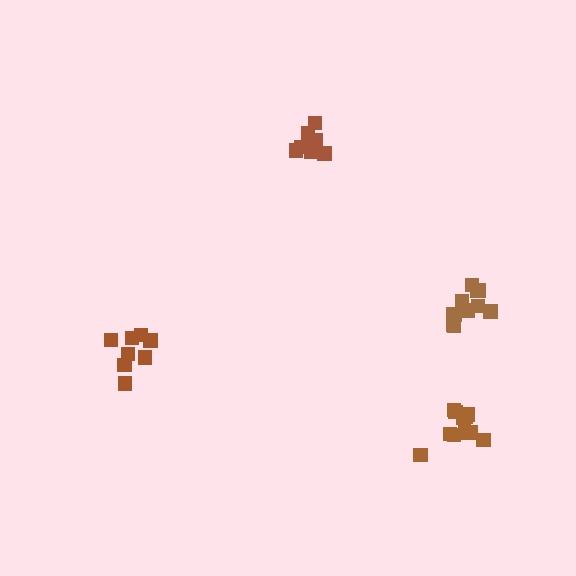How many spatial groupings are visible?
There are 4 spatial groupings.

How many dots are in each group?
Group 1: 8 dots, Group 2: 11 dots, Group 3: 11 dots, Group 4: 8 dots (38 total).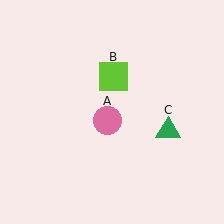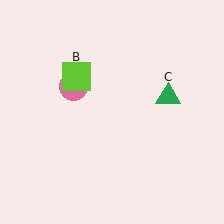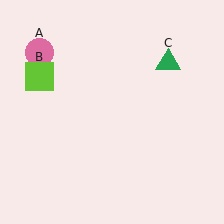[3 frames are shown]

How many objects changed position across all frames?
3 objects changed position: pink circle (object A), lime square (object B), green triangle (object C).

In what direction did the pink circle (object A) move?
The pink circle (object A) moved up and to the left.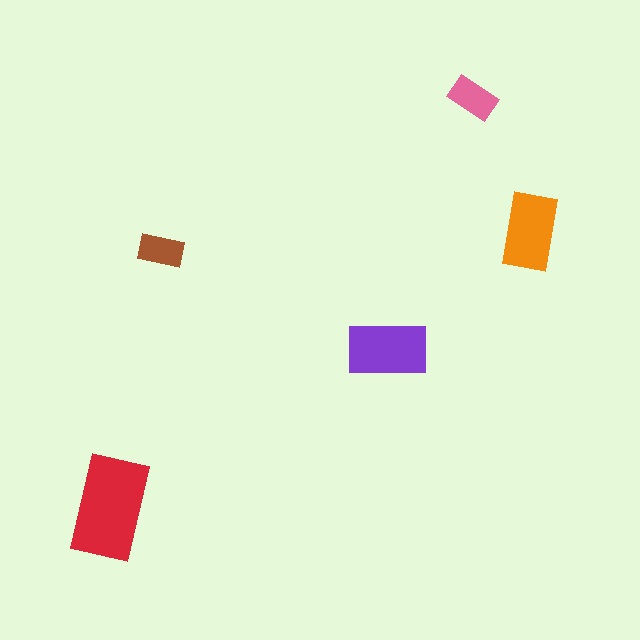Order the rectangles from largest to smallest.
the red one, the purple one, the orange one, the pink one, the brown one.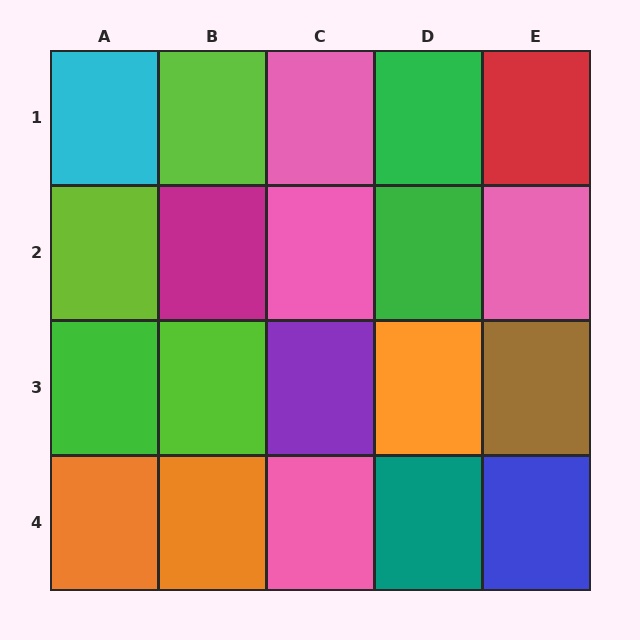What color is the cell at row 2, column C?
Pink.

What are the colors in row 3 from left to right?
Green, lime, purple, orange, brown.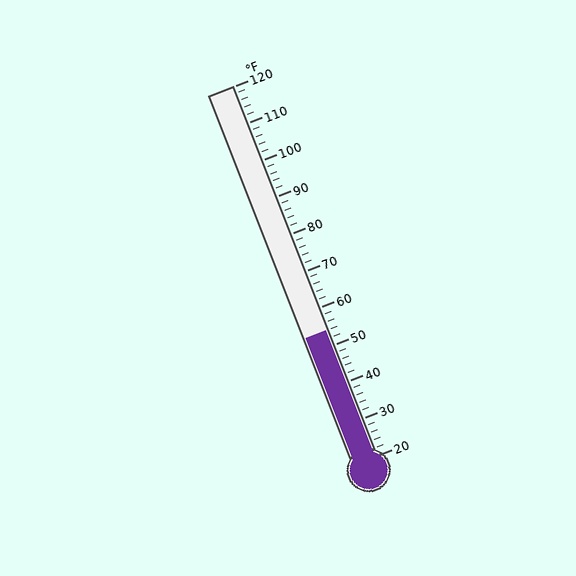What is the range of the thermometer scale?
The thermometer scale ranges from 20°F to 120°F.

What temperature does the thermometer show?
The thermometer shows approximately 54°F.